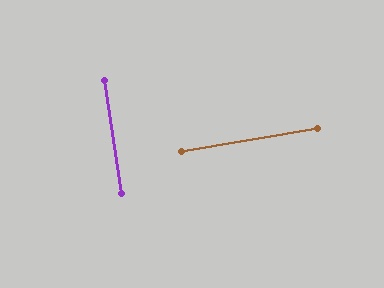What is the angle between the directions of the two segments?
Approximately 88 degrees.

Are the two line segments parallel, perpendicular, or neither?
Perpendicular — they meet at approximately 88°.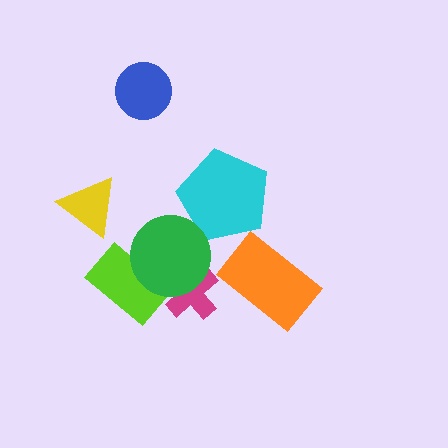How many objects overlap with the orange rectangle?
0 objects overlap with the orange rectangle.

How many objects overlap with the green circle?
2 objects overlap with the green circle.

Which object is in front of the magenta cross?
The green circle is in front of the magenta cross.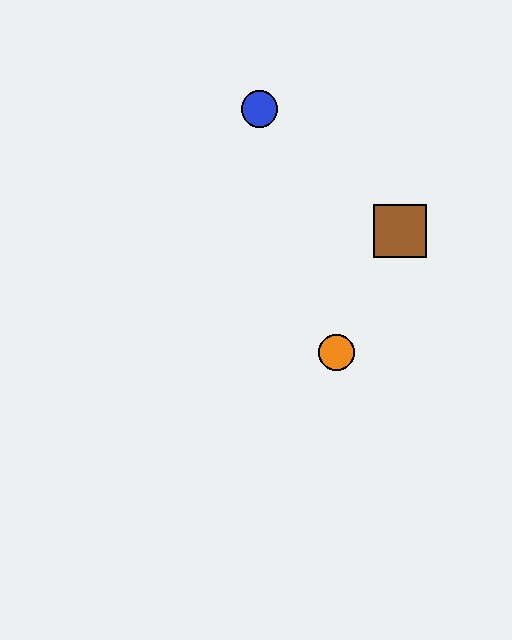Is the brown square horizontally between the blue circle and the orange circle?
No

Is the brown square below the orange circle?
No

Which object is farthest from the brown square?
The blue circle is farthest from the brown square.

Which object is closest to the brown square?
The orange circle is closest to the brown square.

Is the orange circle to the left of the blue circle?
No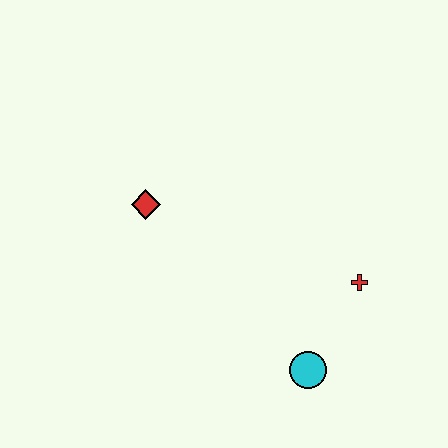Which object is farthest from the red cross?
The red diamond is farthest from the red cross.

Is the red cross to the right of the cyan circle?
Yes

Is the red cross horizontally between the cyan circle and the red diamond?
No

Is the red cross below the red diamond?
Yes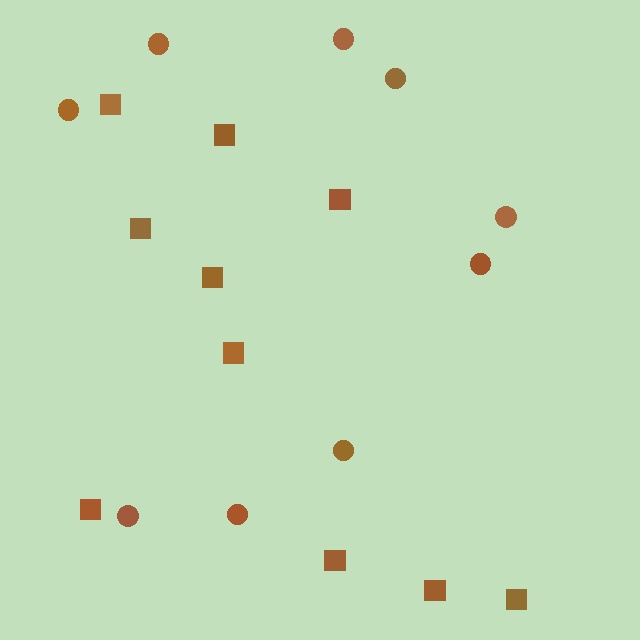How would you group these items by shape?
There are 2 groups: one group of circles (9) and one group of squares (10).